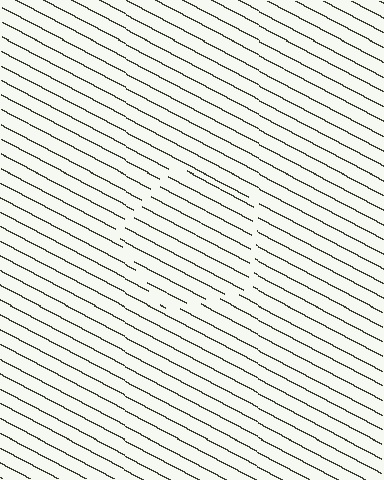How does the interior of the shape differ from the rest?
The interior of the shape contains the same grating, shifted by half a period — the contour is defined by the phase discontinuity where line-ends from the inner and outer gratings abut.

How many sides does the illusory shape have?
5 sides — the line-ends trace a pentagon.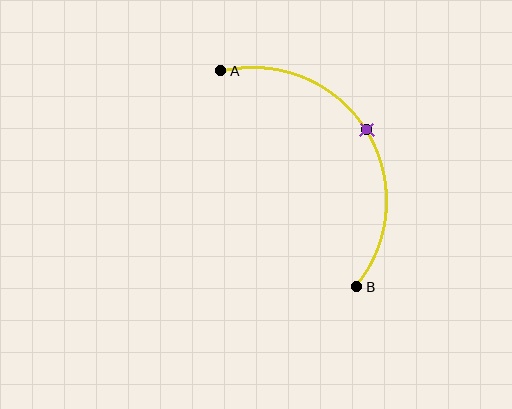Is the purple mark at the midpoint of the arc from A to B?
Yes. The purple mark lies on the arc at equal arc-length from both A and B — it is the arc midpoint.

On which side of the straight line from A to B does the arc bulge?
The arc bulges to the right of the straight line connecting A and B.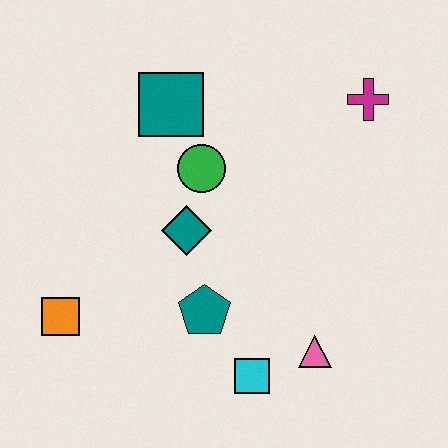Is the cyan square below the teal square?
Yes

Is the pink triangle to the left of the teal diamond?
No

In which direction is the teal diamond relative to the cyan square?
The teal diamond is above the cyan square.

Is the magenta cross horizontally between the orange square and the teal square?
No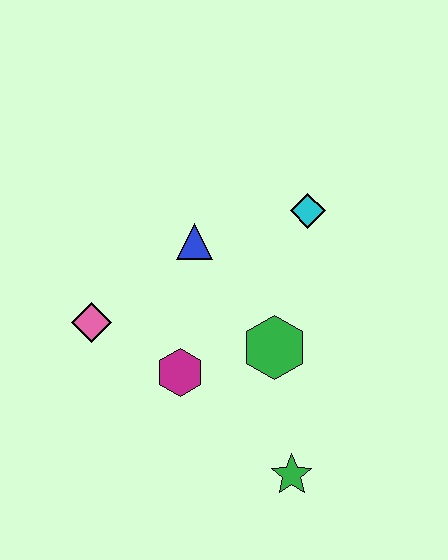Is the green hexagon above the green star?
Yes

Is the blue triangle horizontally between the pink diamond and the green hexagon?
Yes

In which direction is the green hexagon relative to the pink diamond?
The green hexagon is to the right of the pink diamond.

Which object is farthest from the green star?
The cyan diamond is farthest from the green star.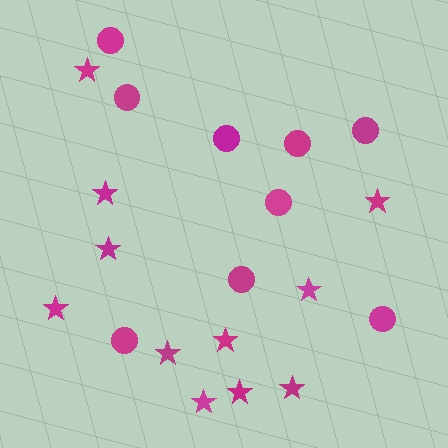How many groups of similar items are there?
There are 2 groups: one group of stars (11) and one group of circles (9).